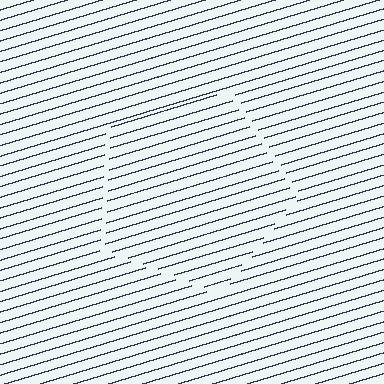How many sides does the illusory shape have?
5 sides — the line-ends trace a pentagon.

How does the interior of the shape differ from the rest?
The interior of the shape contains the same grating, shifted by half a period — the contour is defined by the phase discontinuity where line-ends from the inner and outer gratings abut.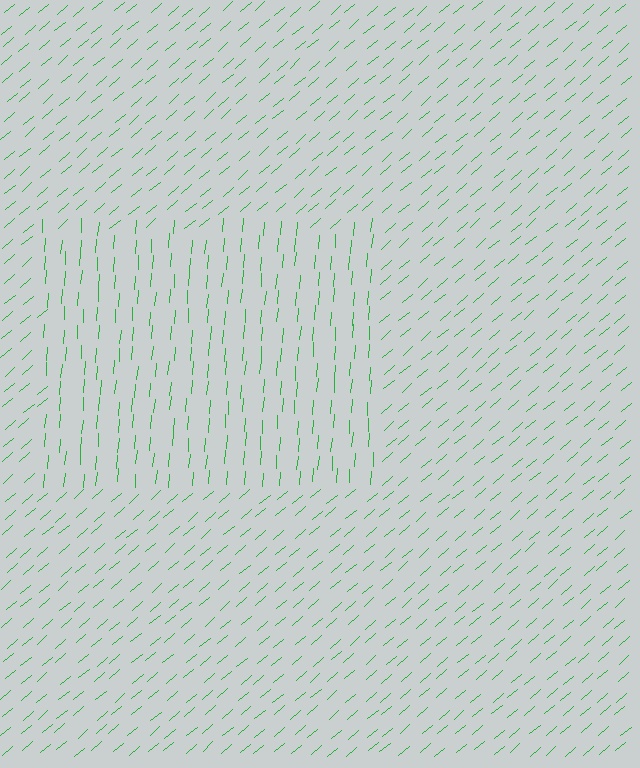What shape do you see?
I see a rectangle.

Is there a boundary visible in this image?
Yes, there is a texture boundary formed by a change in line orientation.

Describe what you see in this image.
The image is filled with small green line segments. A rectangle region in the image has lines oriented differently from the surrounding lines, creating a visible texture boundary.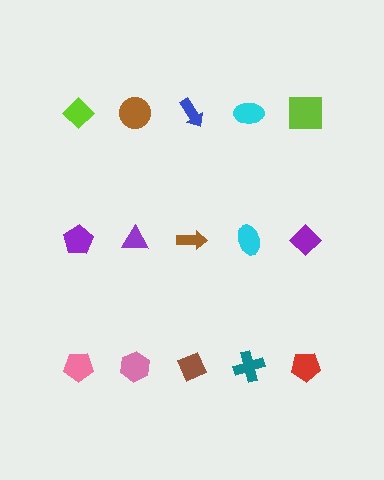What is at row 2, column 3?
A brown arrow.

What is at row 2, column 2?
A purple triangle.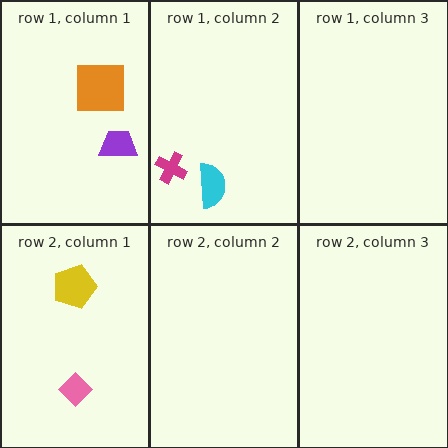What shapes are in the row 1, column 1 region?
The orange square, the purple trapezoid.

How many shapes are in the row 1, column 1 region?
2.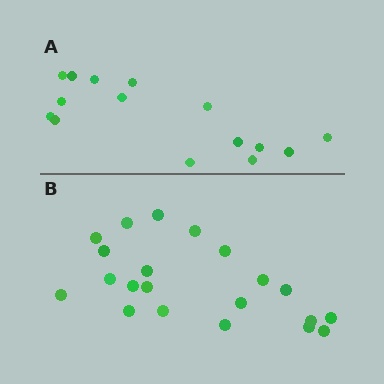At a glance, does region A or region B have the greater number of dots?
Region B (the bottom region) has more dots.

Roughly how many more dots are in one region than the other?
Region B has about 6 more dots than region A.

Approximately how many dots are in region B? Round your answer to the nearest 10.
About 20 dots. (The exact count is 21, which rounds to 20.)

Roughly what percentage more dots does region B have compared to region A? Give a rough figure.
About 40% more.